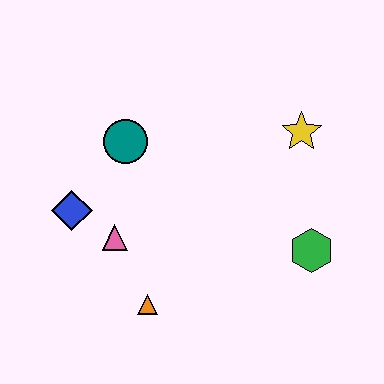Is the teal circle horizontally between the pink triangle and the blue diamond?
No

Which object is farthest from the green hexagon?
The blue diamond is farthest from the green hexagon.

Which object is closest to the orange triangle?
The pink triangle is closest to the orange triangle.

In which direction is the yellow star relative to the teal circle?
The yellow star is to the right of the teal circle.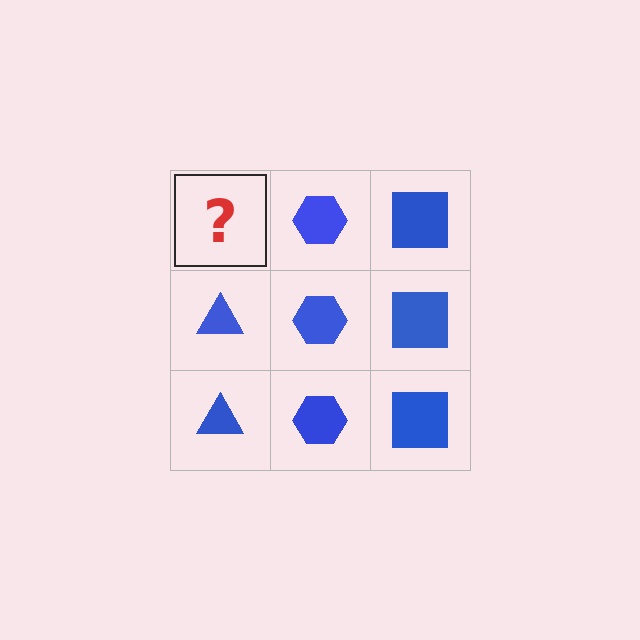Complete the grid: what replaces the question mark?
The question mark should be replaced with a blue triangle.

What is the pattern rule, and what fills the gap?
The rule is that each column has a consistent shape. The gap should be filled with a blue triangle.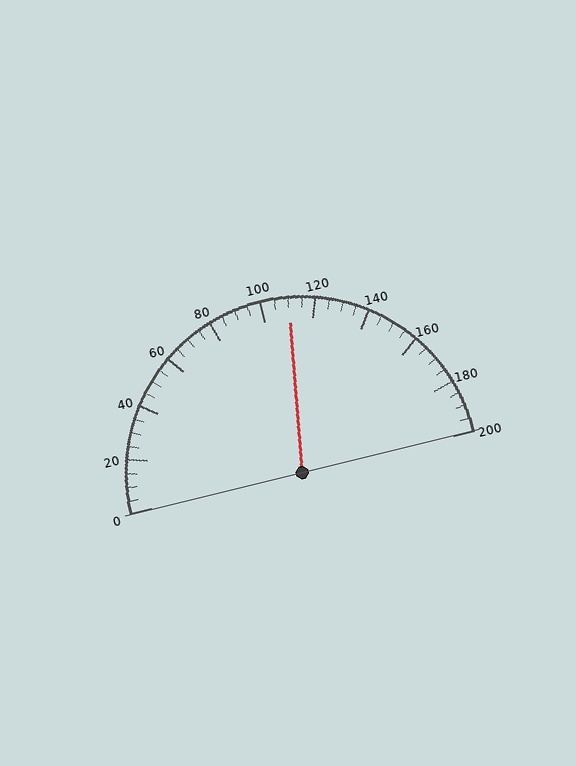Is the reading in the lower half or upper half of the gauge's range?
The reading is in the upper half of the range (0 to 200).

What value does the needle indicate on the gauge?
The needle indicates approximately 110.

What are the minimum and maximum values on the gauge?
The gauge ranges from 0 to 200.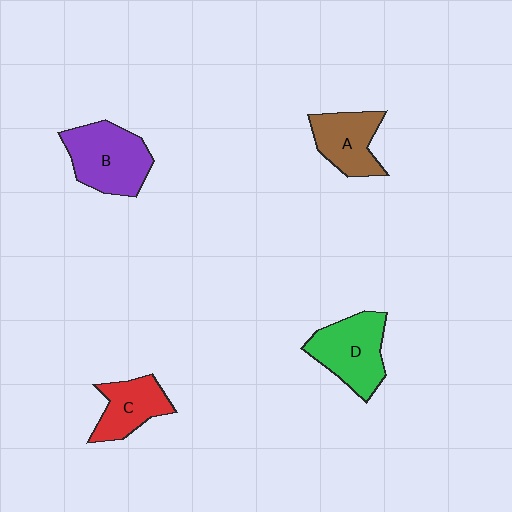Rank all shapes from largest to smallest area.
From largest to smallest: B (purple), D (green), A (brown), C (red).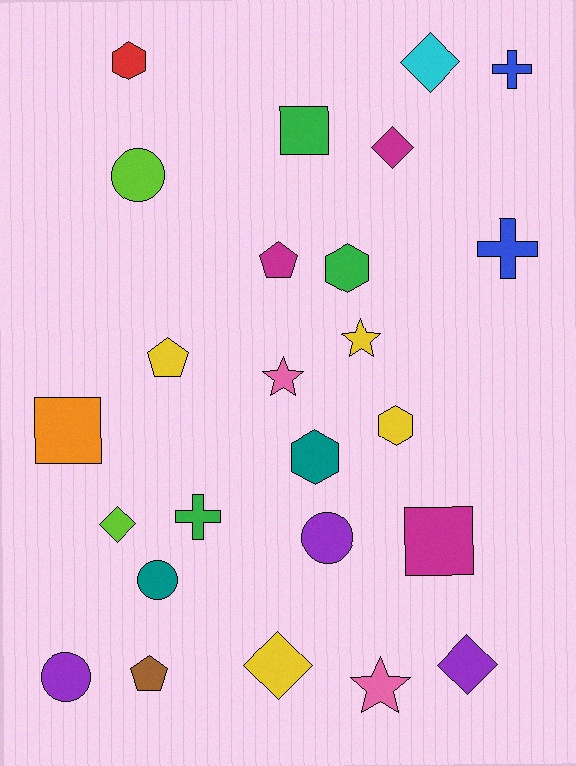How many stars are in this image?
There are 3 stars.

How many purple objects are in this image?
There are 3 purple objects.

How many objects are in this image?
There are 25 objects.